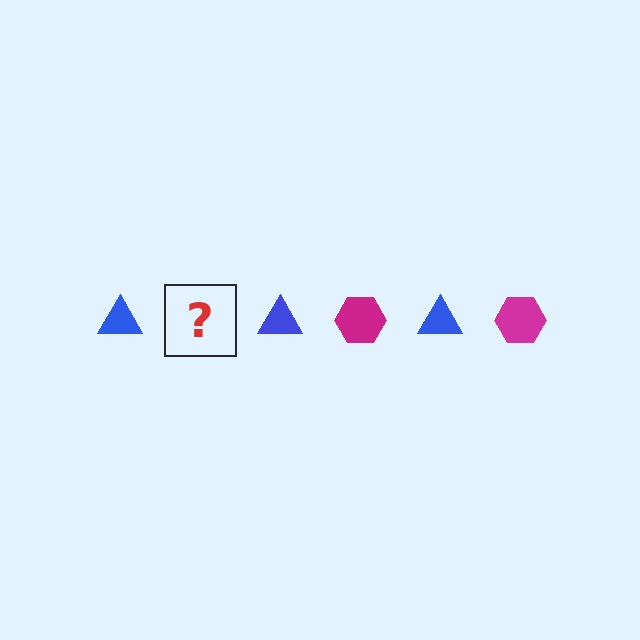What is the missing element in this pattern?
The missing element is a magenta hexagon.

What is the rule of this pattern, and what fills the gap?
The rule is that the pattern alternates between blue triangle and magenta hexagon. The gap should be filled with a magenta hexagon.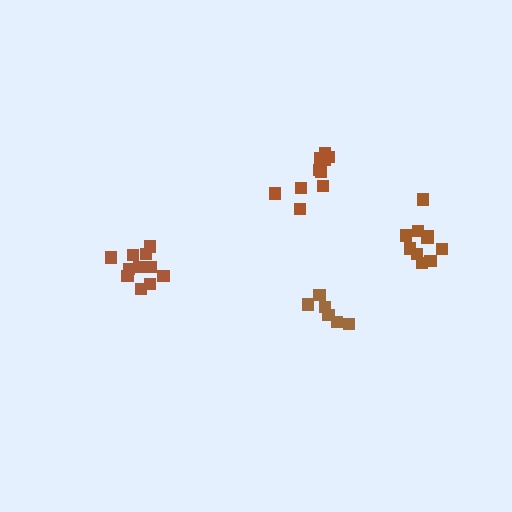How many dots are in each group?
Group 1: 11 dots, Group 2: 10 dots, Group 3: 6 dots, Group 4: 10 dots (37 total).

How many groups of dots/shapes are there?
There are 4 groups.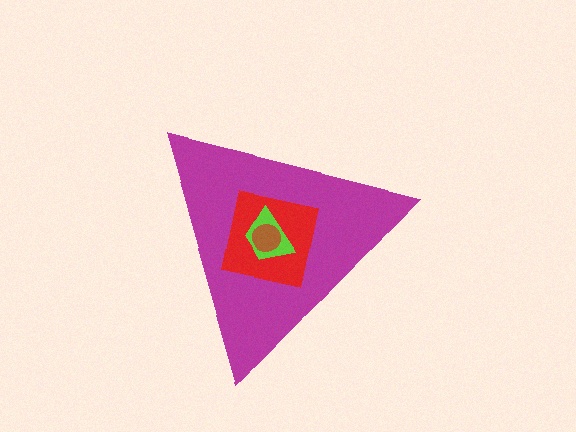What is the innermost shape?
The brown circle.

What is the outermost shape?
The magenta triangle.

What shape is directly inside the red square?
The lime trapezoid.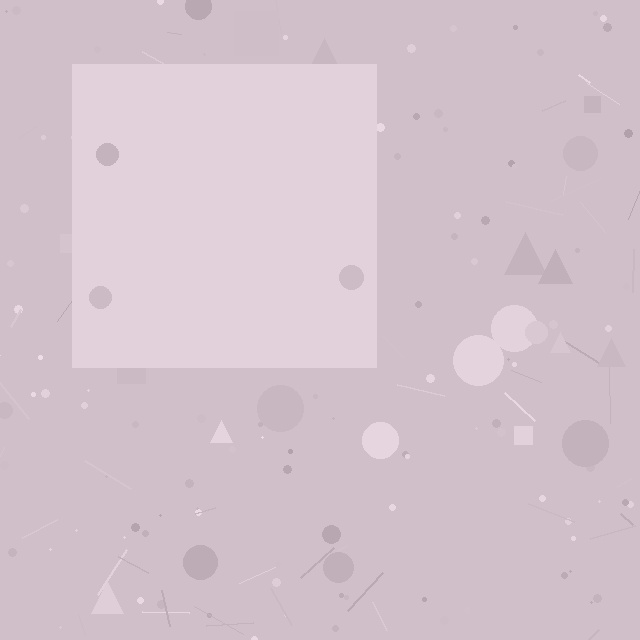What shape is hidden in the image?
A square is hidden in the image.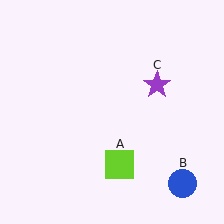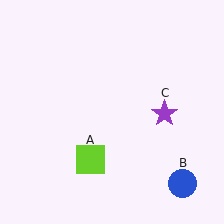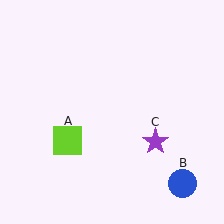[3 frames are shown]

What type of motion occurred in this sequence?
The lime square (object A), purple star (object C) rotated clockwise around the center of the scene.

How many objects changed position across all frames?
2 objects changed position: lime square (object A), purple star (object C).